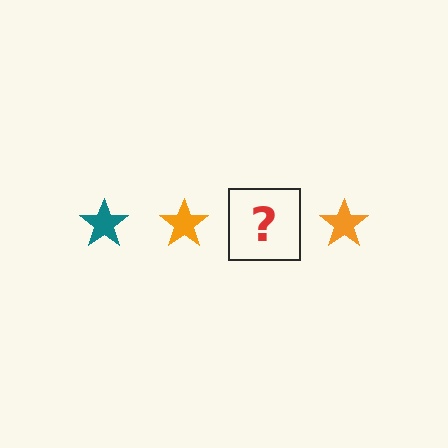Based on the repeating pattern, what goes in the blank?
The blank should be a teal star.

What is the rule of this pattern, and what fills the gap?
The rule is that the pattern cycles through teal, orange stars. The gap should be filled with a teal star.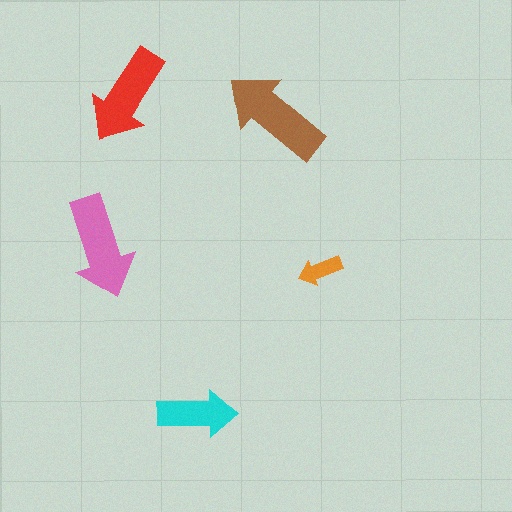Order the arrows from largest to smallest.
the brown one, the pink one, the red one, the cyan one, the orange one.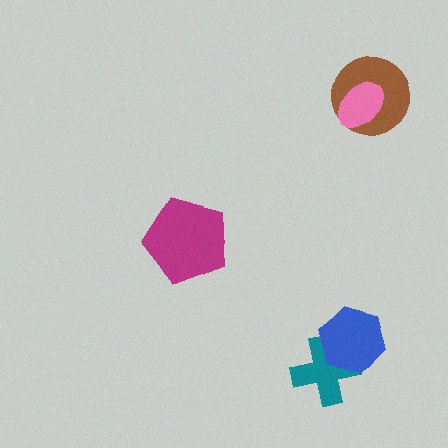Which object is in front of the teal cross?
The blue hexagon is in front of the teal cross.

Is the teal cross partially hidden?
Yes, it is partially covered by another shape.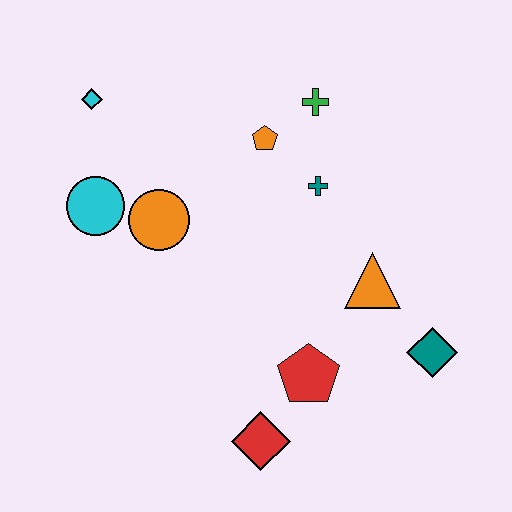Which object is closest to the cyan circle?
The orange circle is closest to the cyan circle.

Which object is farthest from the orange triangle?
The cyan diamond is farthest from the orange triangle.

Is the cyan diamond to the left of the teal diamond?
Yes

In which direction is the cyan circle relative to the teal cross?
The cyan circle is to the left of the teal cross.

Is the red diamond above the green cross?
No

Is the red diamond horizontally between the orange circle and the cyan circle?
No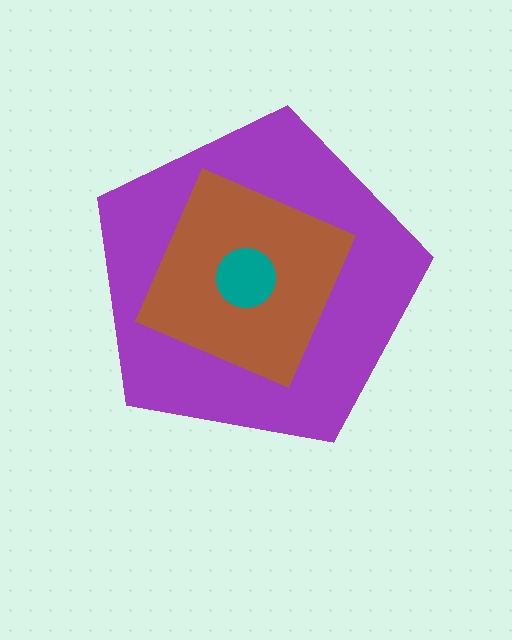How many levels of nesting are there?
3.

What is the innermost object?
The teal circle.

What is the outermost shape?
The purple pentagon.